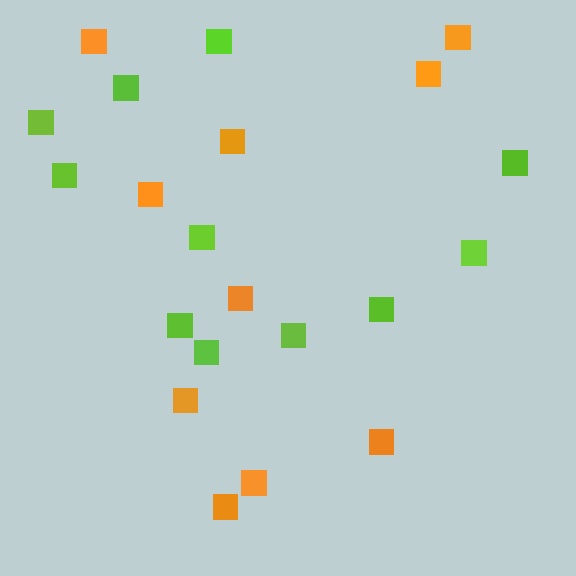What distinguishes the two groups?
There are 2 groups: one group of lime squares (11) and one group of orange squares (10).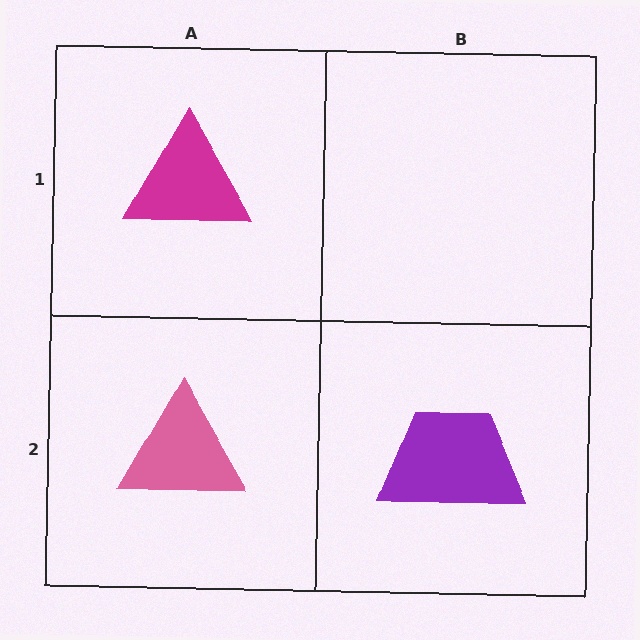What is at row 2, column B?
A purple trapezoid.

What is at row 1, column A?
A magenta triangle.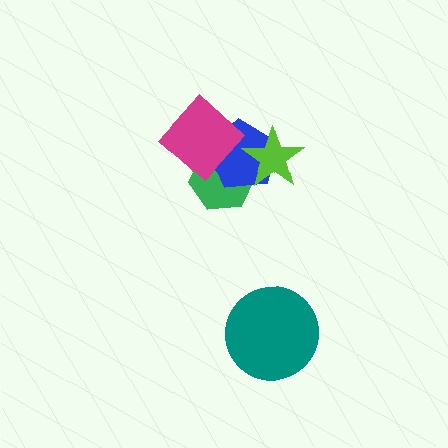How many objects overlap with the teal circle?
0 objects overlap with the teal circle.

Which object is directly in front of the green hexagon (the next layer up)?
The blue pentagon is directly in front of the green hexagon.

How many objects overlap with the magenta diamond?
2 objects overlap with the magenta diamond.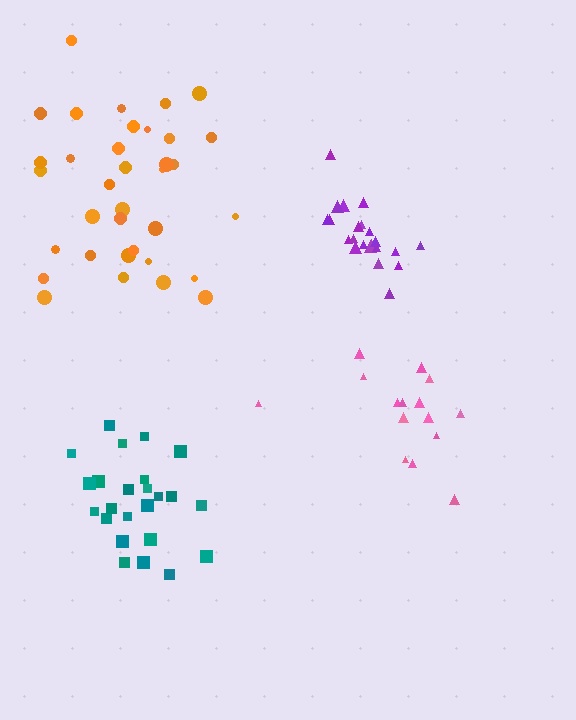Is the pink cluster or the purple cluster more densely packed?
Purple.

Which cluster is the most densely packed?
Purple.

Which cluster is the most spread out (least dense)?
Orange.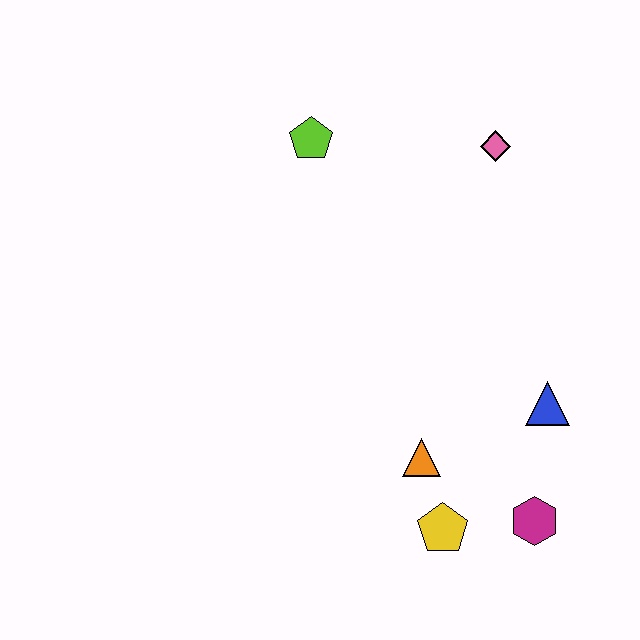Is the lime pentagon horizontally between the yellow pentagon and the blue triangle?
No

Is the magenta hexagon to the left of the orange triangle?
No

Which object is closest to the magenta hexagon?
The yellow pentagon is closest to the magenta hexagon.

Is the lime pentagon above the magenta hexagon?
Yes